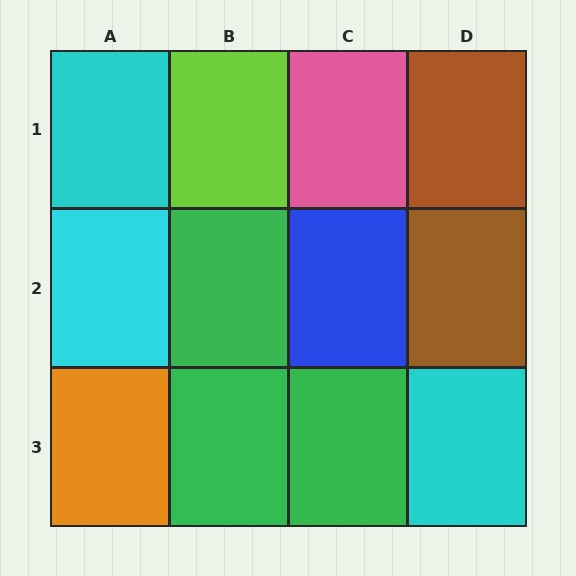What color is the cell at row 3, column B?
Green.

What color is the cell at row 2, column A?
Cyan.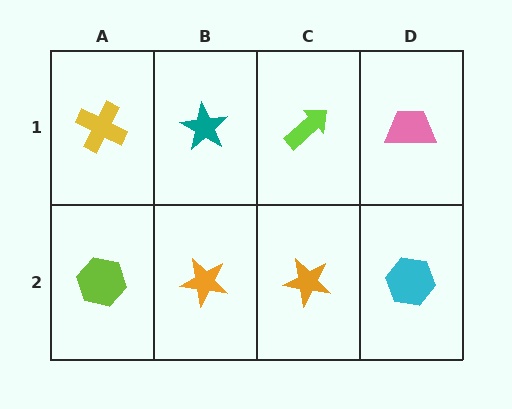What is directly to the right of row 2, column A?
An orange star.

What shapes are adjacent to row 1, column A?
A lime hexagon (row 2, column A), a teal star (row 1, column B).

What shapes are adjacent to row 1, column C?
An orange star (row 2, column C), a teal star (row 1, column B), a pink trapezoid (row 1, column D).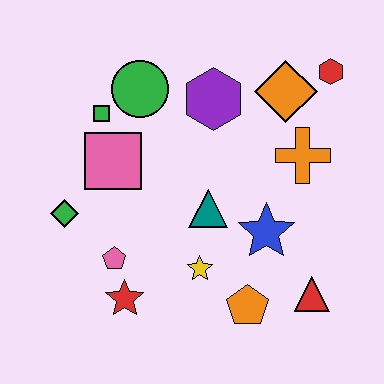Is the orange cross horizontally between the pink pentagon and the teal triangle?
No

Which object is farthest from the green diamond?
The red hexagon is farthest from the green diamond.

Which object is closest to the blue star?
The teal triangle is closest to the blue star.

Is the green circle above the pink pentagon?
Yes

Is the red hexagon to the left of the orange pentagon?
No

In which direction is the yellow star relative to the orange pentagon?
The yellow star is to the left of the orange pentagon.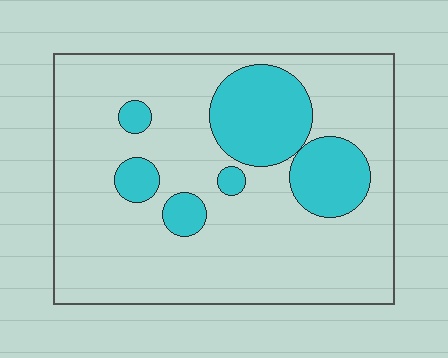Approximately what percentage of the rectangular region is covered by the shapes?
Approximately 20%.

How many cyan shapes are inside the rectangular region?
6.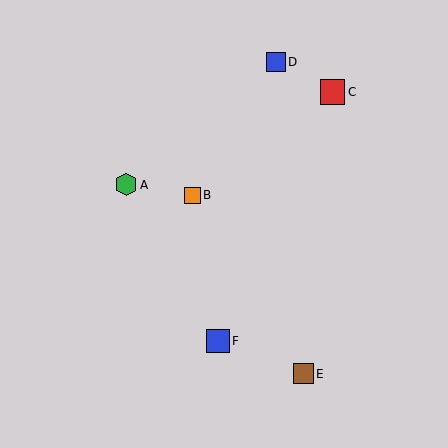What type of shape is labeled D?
Shape D is a blue square.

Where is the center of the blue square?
The center of the blue square is at (276, 62).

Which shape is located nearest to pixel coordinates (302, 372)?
The brown square (labeled E) at (303, 374) is nearest to that location.